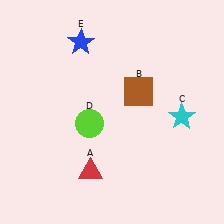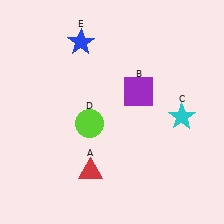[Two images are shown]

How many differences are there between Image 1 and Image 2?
There is 1 difference between the two images.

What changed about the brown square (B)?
In Image 1, B is brown. In Image 2, it changed to purple.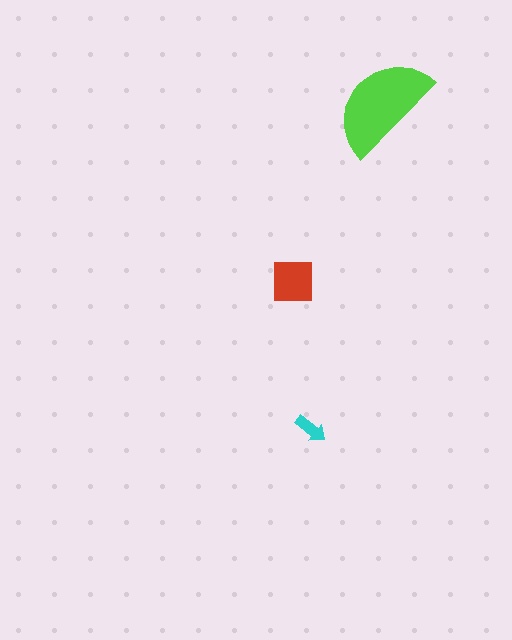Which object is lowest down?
The cyan arrow is bottommost.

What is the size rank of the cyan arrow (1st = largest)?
3rd.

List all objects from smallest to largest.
The cyan arrow, the red square, the lime semicircle.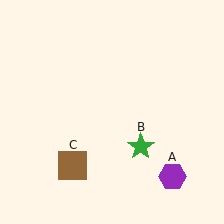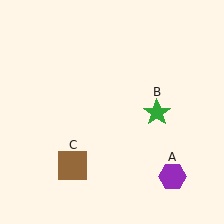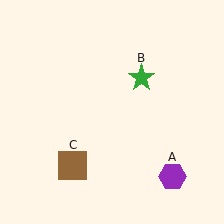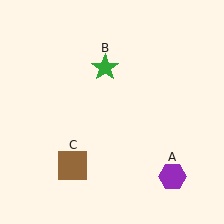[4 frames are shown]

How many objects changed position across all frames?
1 object changed position: green star (object B).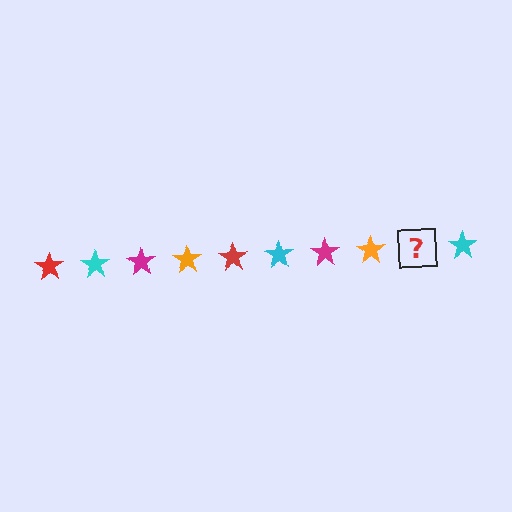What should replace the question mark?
The question mark should be replaced with a red star.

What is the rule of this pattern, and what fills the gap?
The rule is that the pattern cycles through red, cyan, magenta, orange stars. The gap should be filled with a red star.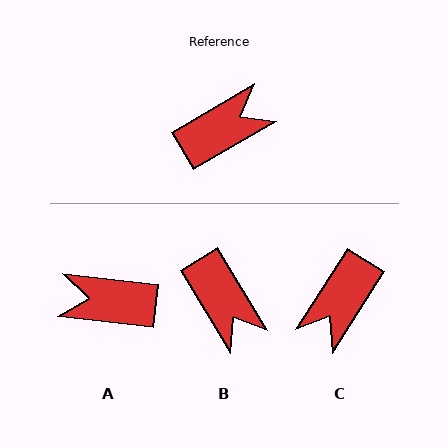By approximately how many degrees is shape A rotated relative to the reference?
Approximately 143 degrees counter-clockwise.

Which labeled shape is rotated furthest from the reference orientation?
C, about 153 degrees away.